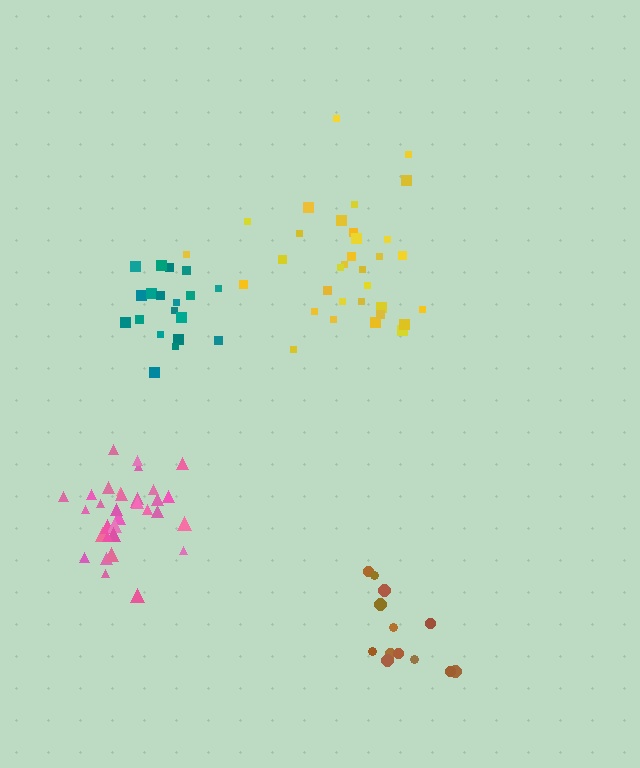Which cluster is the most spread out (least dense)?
Brown.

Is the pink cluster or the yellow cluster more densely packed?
Pink.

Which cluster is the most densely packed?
Pink.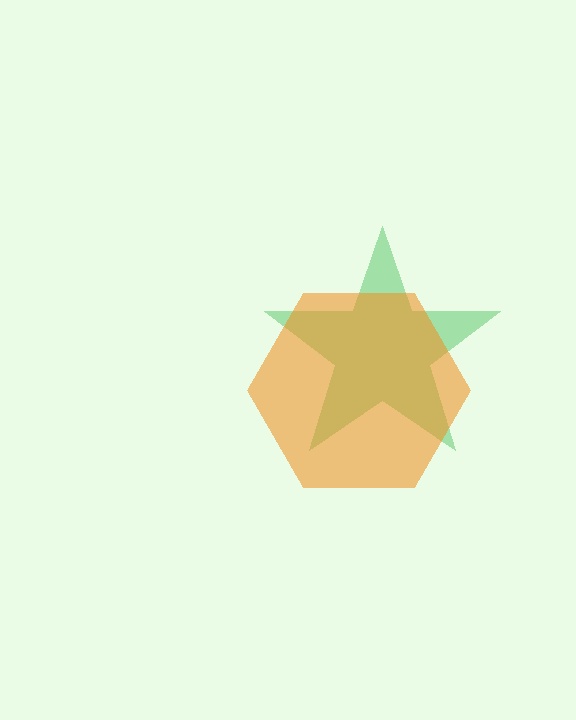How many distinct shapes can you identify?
There are 2 distinct shapes: a green star, an orange hexagon.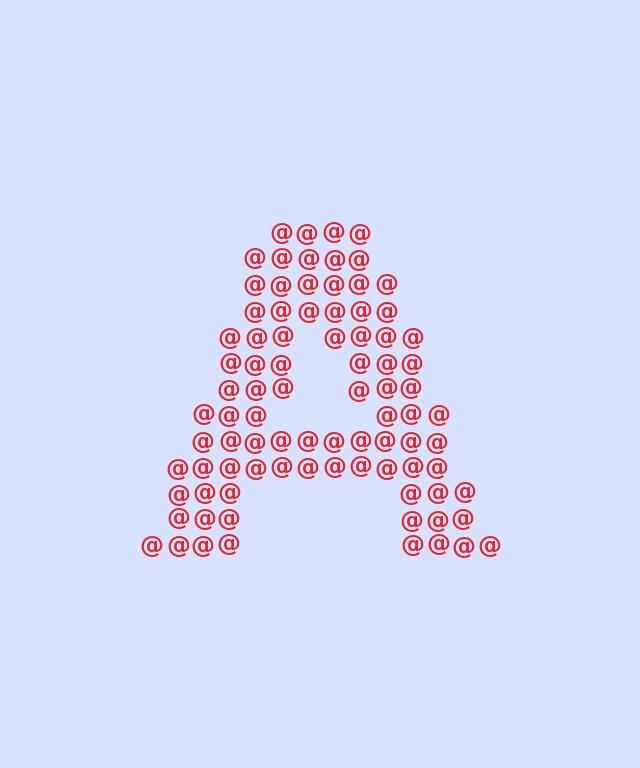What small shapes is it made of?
It is made of small at signs.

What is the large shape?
The large shape is the letter A.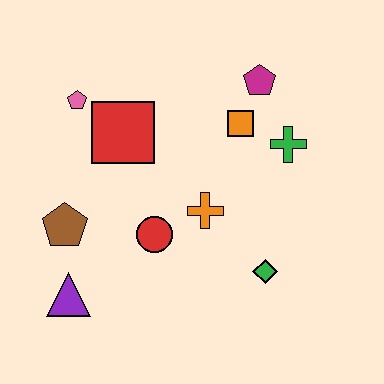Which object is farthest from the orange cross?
The pink pentagon is farthest from the orange cross.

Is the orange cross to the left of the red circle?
No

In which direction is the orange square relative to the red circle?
The orange square is above the red circle.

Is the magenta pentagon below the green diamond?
No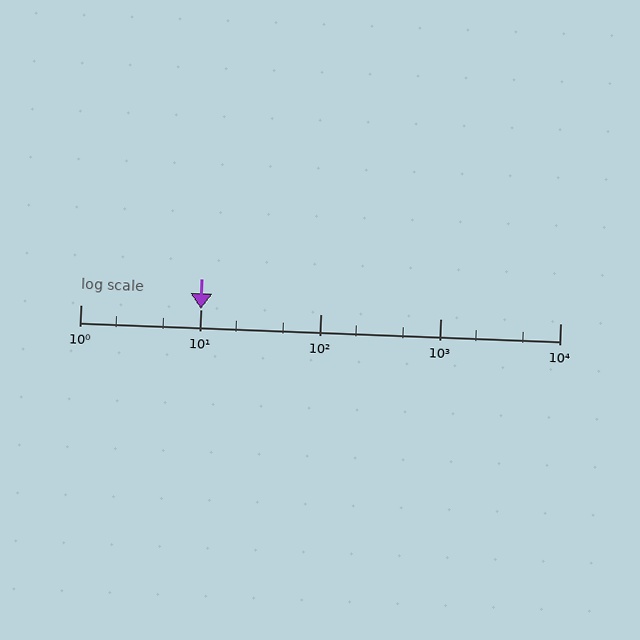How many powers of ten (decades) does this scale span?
The scale spans 4 decades, from 1 to 10000.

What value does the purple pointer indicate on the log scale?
The pointer indicates approximately 10.